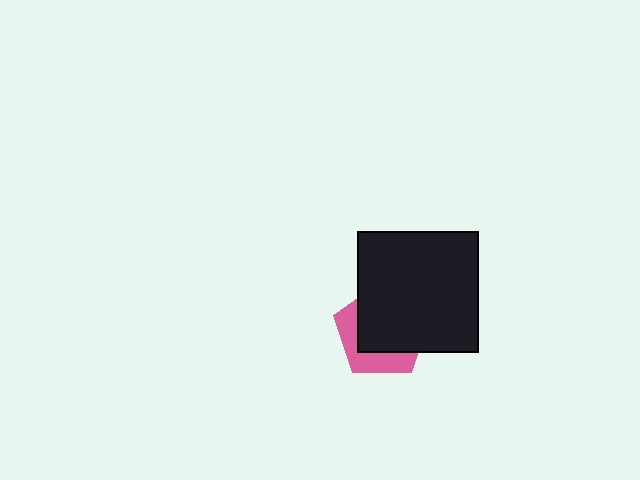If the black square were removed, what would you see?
You would see the complete pink pentagon.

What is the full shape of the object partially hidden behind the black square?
The partially hidden object is a pink pentagon.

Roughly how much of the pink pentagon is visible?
A small part of it is visible (roughly 35%).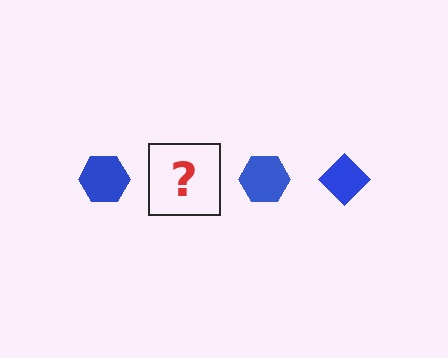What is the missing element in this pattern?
The missing element is a blue diamond.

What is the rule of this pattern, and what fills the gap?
The rule is that the pattern cycles through hexagon, diamond shapes in blue. The gap should be filled with a blue diamond.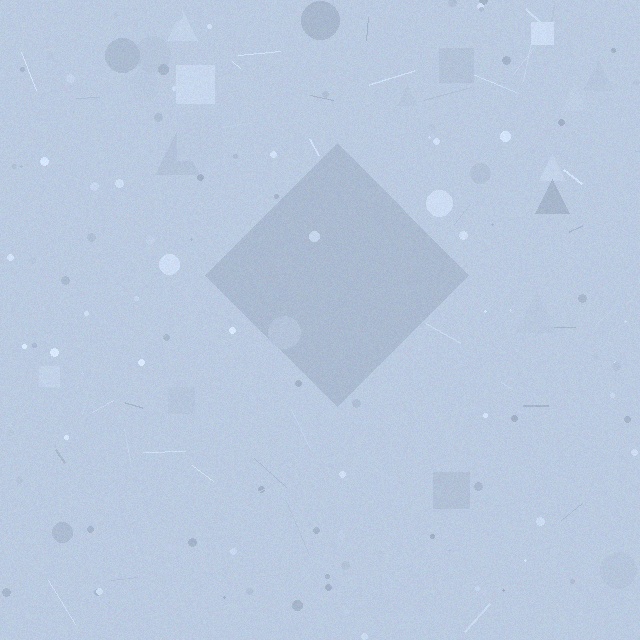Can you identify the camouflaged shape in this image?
The camouflaged shape is a diamond.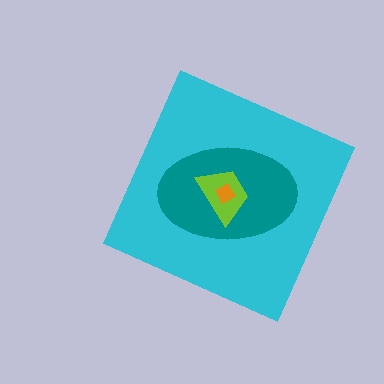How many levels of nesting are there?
4.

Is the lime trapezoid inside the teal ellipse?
Yes.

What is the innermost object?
The orange diamond.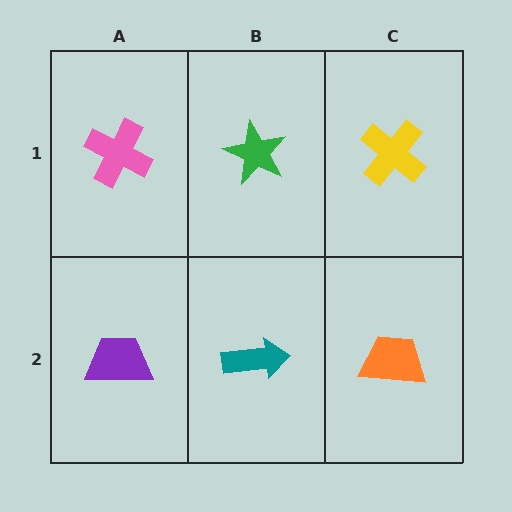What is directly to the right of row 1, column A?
A green star.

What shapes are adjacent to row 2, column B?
A green star (row 1, column B), a purple trapezoid (row 2, column A), an orange trapezoid (row 2, column C).